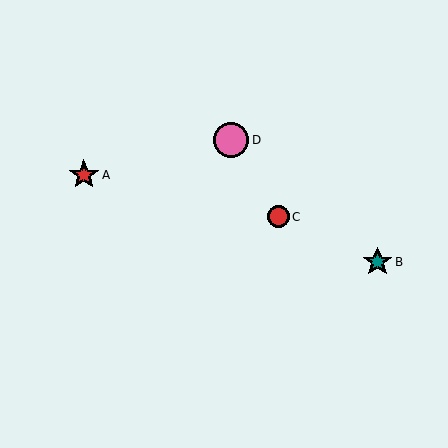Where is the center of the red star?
The center of the red star is at (84, 175).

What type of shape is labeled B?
Shape B is a teal star.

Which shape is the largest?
The pink circle (labeled D) is the largest.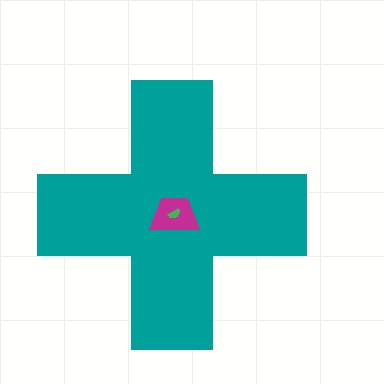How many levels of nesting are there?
3.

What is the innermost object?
The green semicircle.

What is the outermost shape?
The teal cross.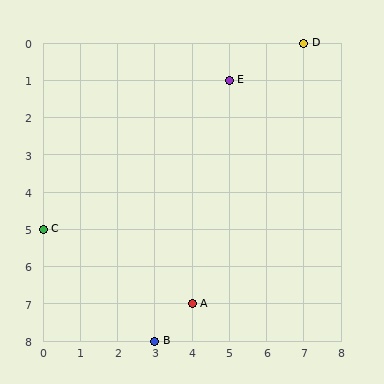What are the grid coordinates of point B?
Point B is at grid coordinates (3, 8).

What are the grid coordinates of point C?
Point C is at grid coordinates (0, 5).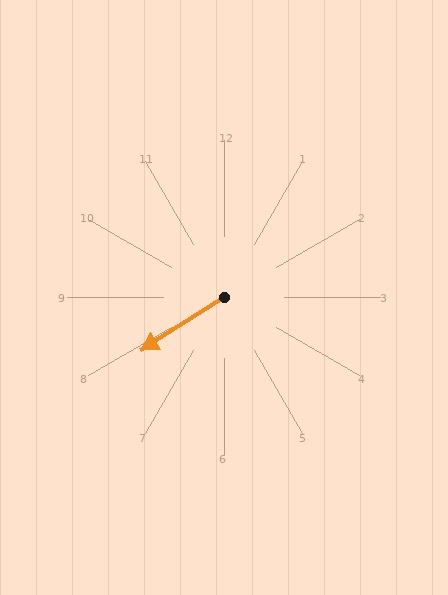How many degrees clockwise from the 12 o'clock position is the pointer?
Approximately 238 degrees.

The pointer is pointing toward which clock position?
Roughly 8 o'clock.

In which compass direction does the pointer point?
Southwest.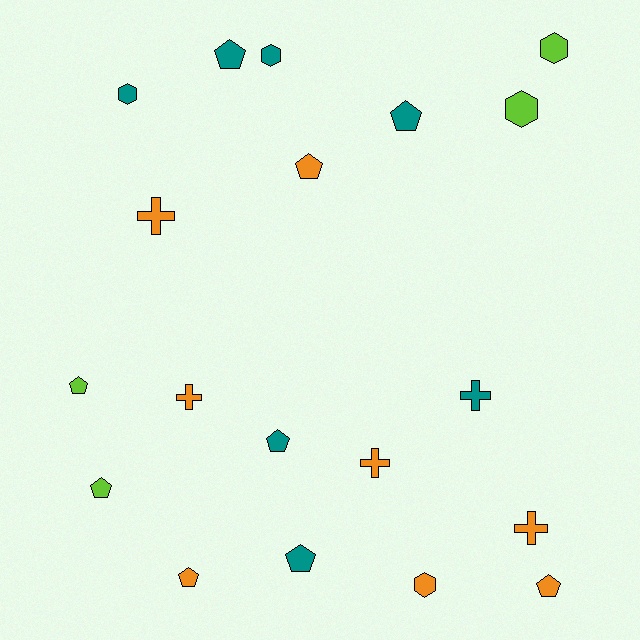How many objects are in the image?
There are 19 objects.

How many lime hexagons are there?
There are 2 lime hexagons.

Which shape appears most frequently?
Pentagon, with 9 objects.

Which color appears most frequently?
Orange, with 8 objects.